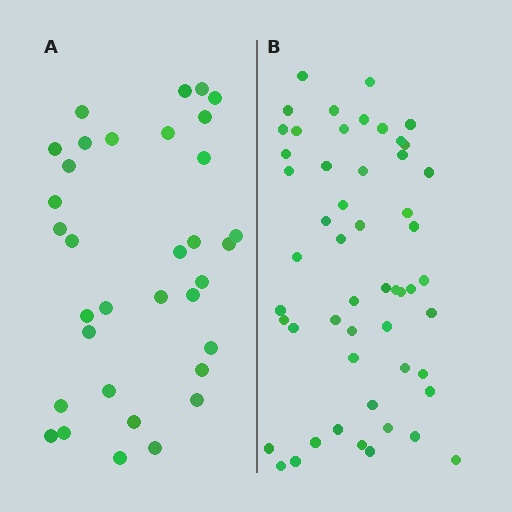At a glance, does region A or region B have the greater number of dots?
Region B (the right region) has more dots.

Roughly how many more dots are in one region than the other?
Region B has approximately 20 more dots than region A.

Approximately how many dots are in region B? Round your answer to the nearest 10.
About 50 dots. (The exact count is 53, which rounds to 50.)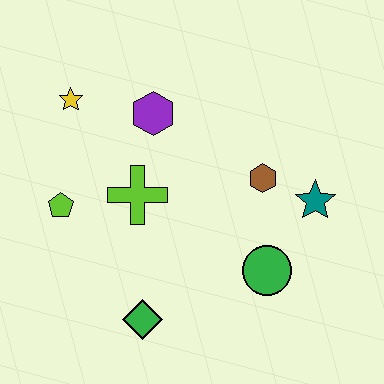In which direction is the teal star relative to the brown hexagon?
The teal star is to the right of the brown hexagon.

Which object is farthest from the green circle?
The yellow star is farthest from the green circle.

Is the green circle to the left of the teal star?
Yes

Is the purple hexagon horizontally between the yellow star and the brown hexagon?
Yes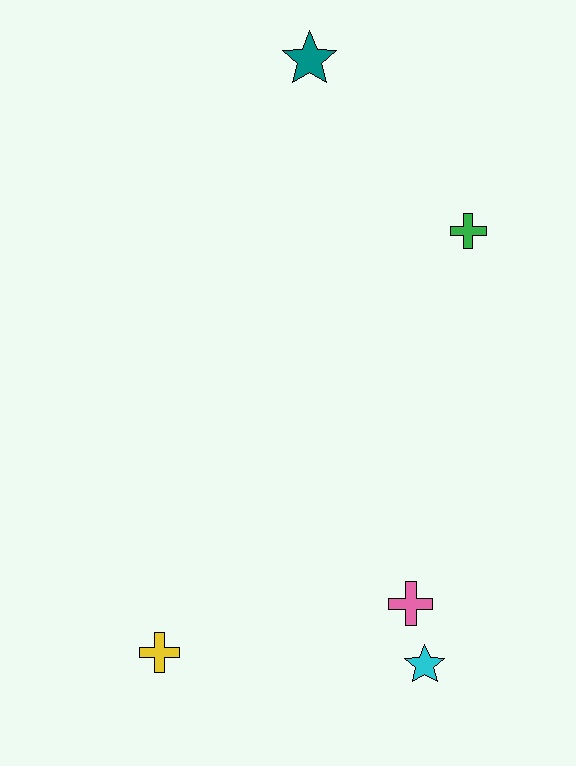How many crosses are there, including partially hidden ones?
There are 3 crosses.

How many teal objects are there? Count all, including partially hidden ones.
There is 1 teal object.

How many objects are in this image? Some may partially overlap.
There are 5 objects.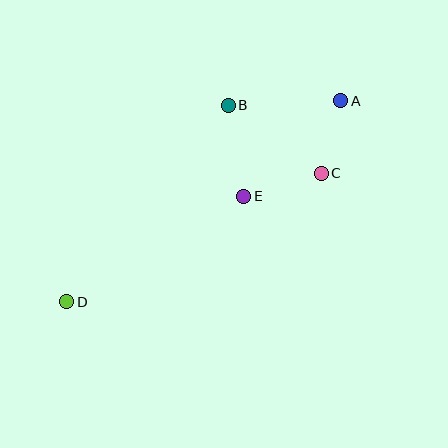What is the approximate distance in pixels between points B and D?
The distance between B and D is approximately 254 pixels.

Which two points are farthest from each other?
Points A and D are farthest from each other.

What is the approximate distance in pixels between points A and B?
The distance between A and B is approximately 113 pixels.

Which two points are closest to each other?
Points A and C are closest to each other.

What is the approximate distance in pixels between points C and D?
The distance between C and D is approximately 285 pixels.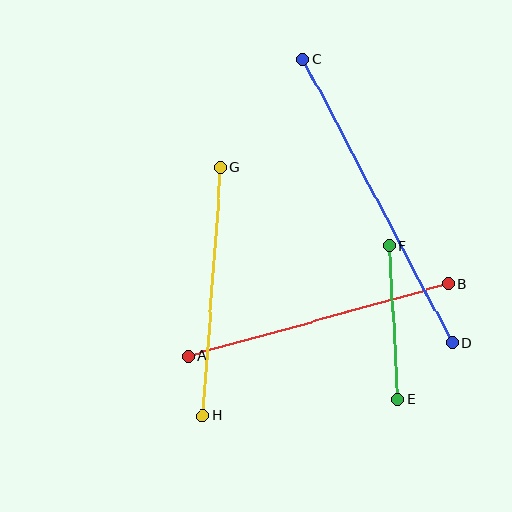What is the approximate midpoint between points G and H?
The midpoint is at approximately (212, 292) pixels.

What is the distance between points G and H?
The distance is approximately 249 pixels.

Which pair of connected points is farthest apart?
Points C and D are farthest apart.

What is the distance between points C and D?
The distance is approximately 320 pixels.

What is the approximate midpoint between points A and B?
The midpoint is at approximately (318, 320) pixels.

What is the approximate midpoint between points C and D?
The midpoint is at approximately (377, 201) pixels.